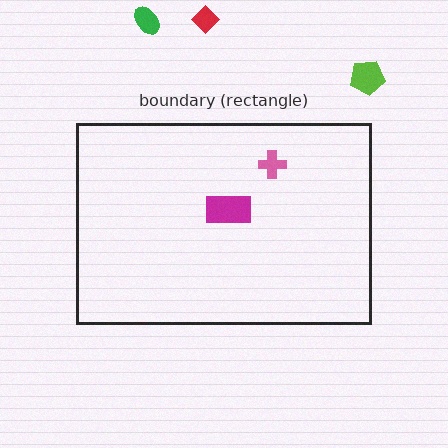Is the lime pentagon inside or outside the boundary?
Outside.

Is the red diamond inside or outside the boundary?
Outside.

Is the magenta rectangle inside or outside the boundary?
Inside.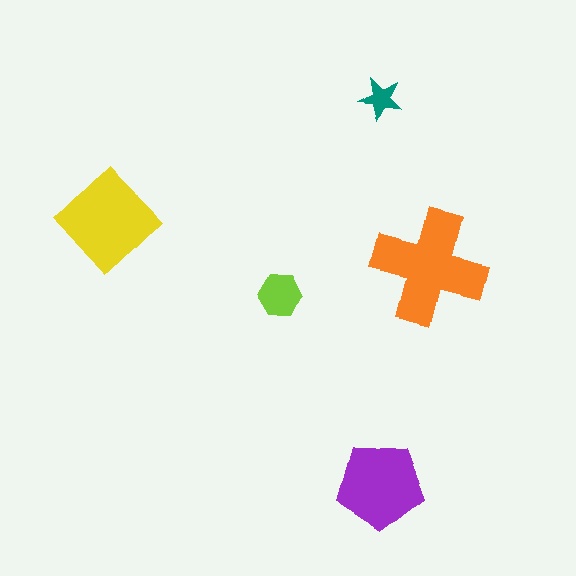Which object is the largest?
The orange cross.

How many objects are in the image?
There are 5 objects in the image.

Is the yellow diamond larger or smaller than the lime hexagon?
Larger.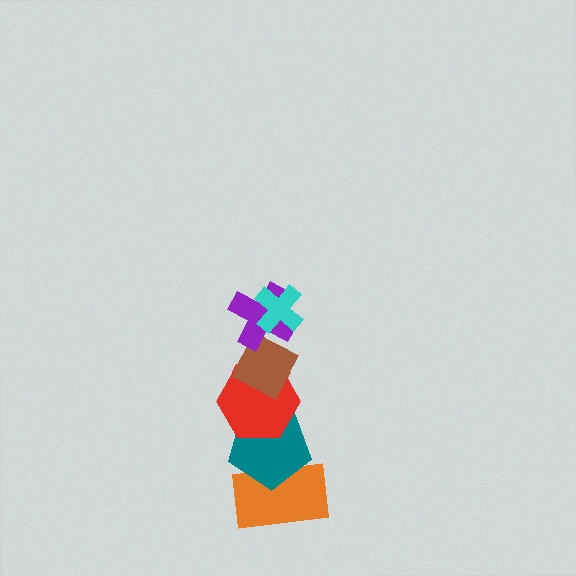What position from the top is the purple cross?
The purple cross is 2nd from the top.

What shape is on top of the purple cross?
The cyan cross is on top of the purple cross.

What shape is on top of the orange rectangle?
The teal pentagon is on top of the orange rectangle.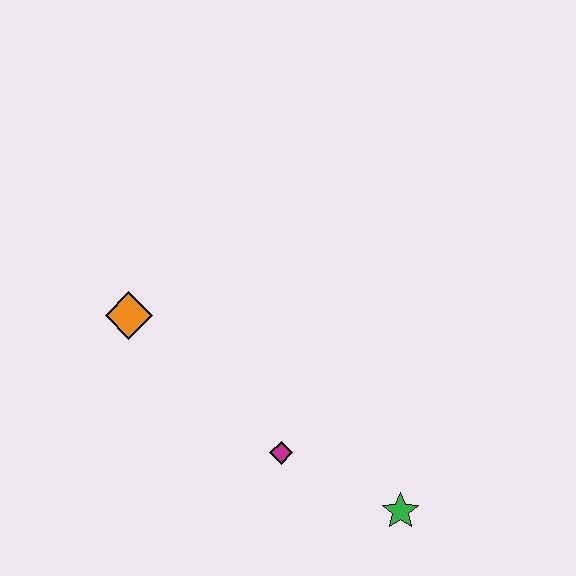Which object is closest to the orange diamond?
The magenta diamond is closest to the orange diamond.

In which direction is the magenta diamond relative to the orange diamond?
The magenta diamond is to the right of the orange diamond.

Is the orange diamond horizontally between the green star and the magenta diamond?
No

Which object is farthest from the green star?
The orange diamond is farthest from the green star.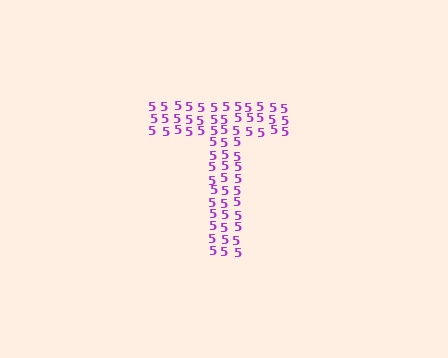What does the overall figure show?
The overall figure shows the letter T.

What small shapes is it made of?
It is made of small digit 5's.